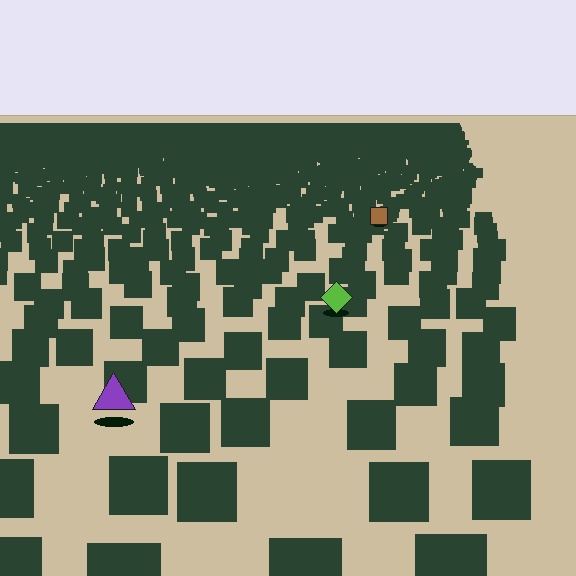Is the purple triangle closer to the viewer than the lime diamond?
Yes. The purple triangle is closer — you can tell from the texture gradient: the ground texture is coarser near it.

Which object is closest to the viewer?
The purple triangle is closest. The texture marks near it are larger and more spread out.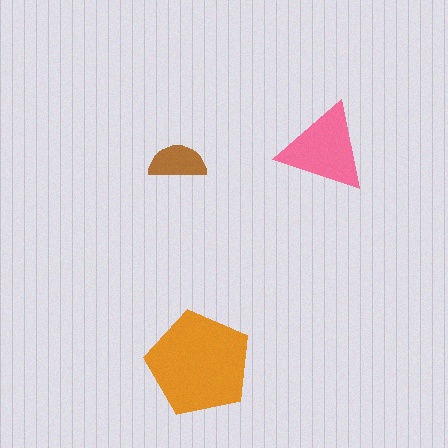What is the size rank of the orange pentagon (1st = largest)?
1st.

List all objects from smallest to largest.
The brown semicircle, the pink triangle, the orange pentagon.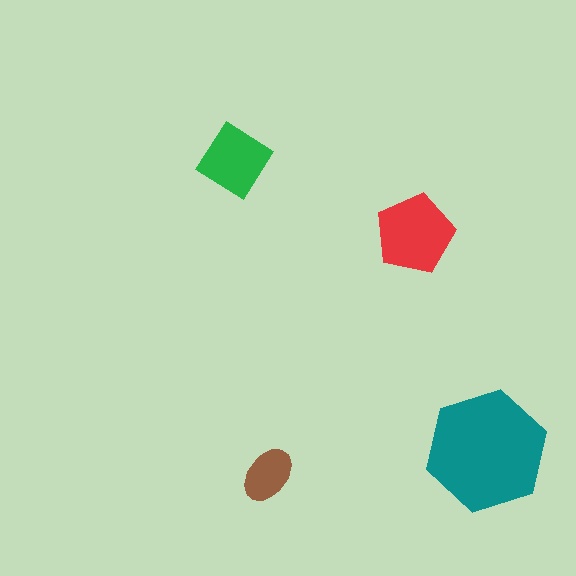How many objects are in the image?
There are 4 objects in the image.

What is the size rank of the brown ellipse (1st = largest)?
4th.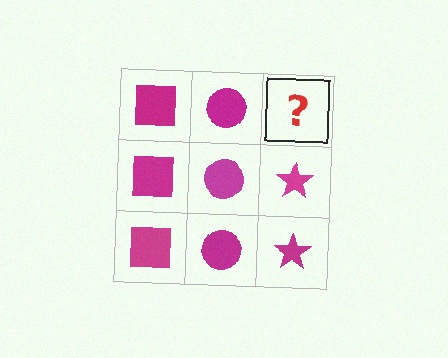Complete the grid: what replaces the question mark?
The question mark should be replaced with a magenta star.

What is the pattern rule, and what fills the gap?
The rule is that each column has a consistent shape. The gap should be filled with a magenta star.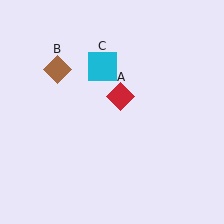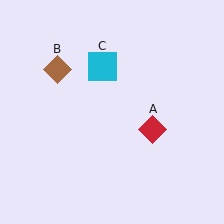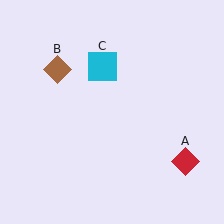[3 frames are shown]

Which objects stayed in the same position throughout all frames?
Brown diamond (object B) and cyan square (object C) remained stationary.